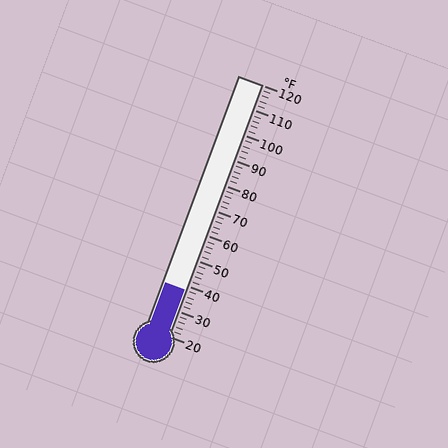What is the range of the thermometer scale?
The thermometer scale ranges from 20°F to 120°F.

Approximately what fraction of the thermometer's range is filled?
The thermometer is filled to approximately 20% of its range.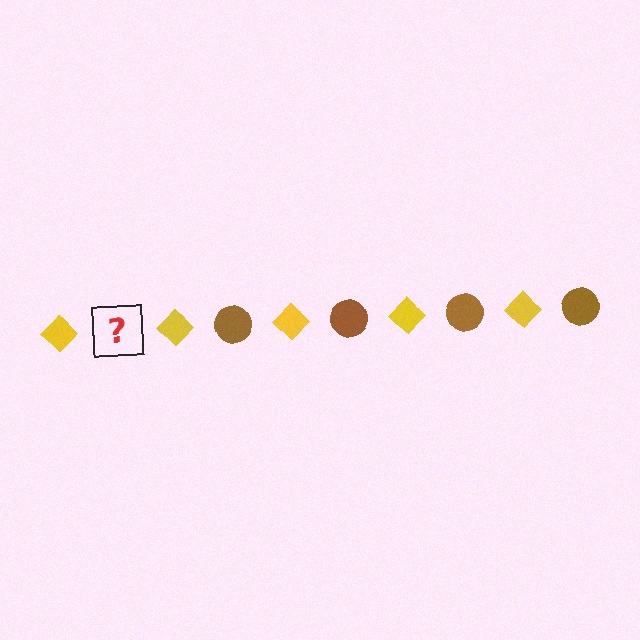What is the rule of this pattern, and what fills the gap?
The rule is that the pattern alternates between yellow diamond and brown circle. The gap should be filled with a brown circle.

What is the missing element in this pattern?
The missing element is a brown circle.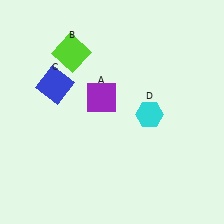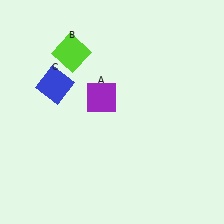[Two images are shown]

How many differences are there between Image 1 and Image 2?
There is 1 difference between the two images.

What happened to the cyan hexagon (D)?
The cyan hexagon (D) was removed in Image 2. It was in the bottom-right area of Image 1.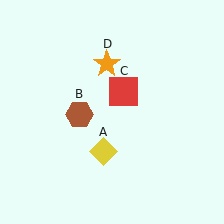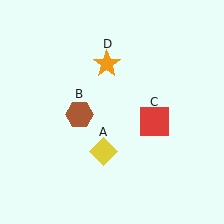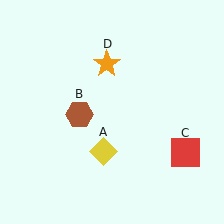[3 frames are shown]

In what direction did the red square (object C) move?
The red square (object C) moved down and to the right.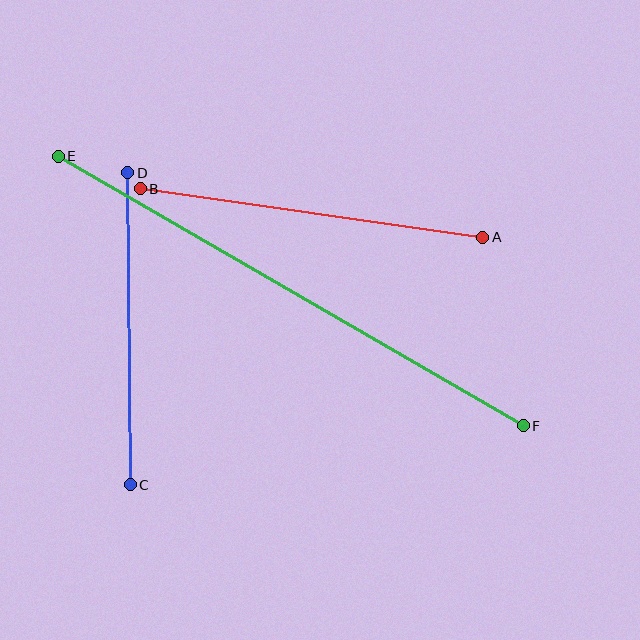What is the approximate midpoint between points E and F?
The midpoint is at approximately (291, 291) pixels.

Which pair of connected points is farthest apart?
Points E and F are farthest apart.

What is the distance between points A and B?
The distance is approximately 346 pixels.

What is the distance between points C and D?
The distance is approximately 312 pixels.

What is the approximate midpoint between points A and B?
The midpoint is at approximately (311, 213) pixels.